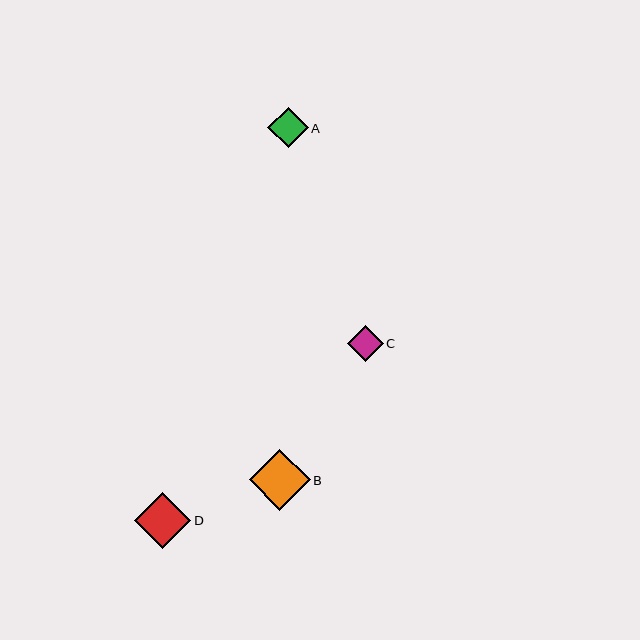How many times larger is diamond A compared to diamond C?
Diamond A is approximately 1.1 times the size of diamond C.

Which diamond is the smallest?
Diamond C is the smallest with a size of approximately 36 pixels.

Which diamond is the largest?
Diamond B is the largest with a size of approximately 61 pixels.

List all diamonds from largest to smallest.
From largest to smallest: B, D, A, C.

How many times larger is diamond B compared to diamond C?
Diamond B is approximately 1.7 times the size of diamond C.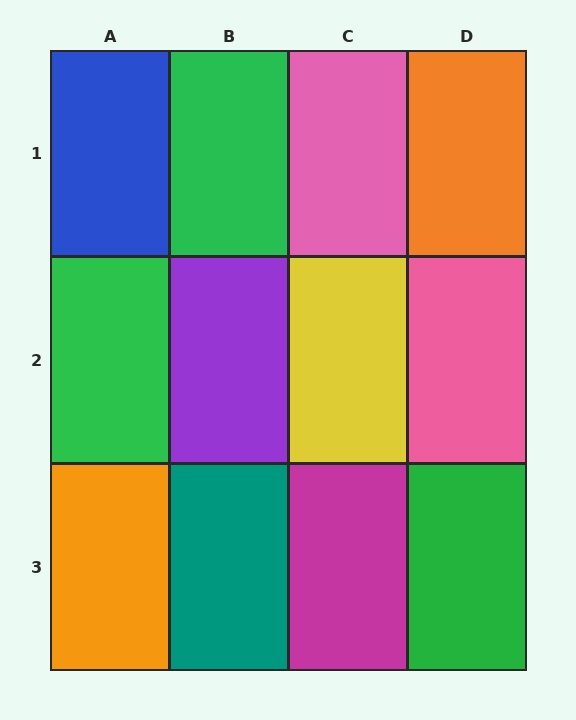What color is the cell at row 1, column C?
Pink.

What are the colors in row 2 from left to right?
Green, purple, yellow, pink.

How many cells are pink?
2 cells are pink.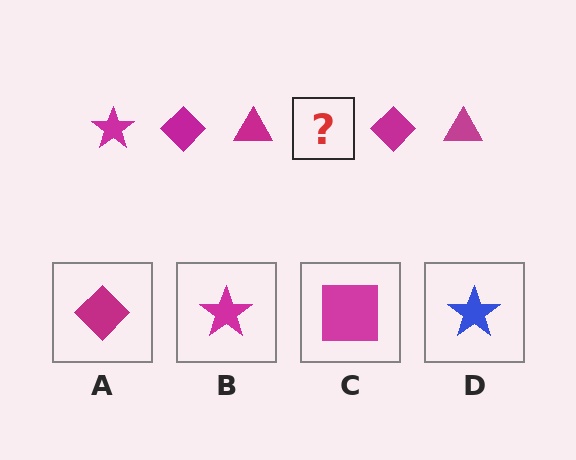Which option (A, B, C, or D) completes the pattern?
B.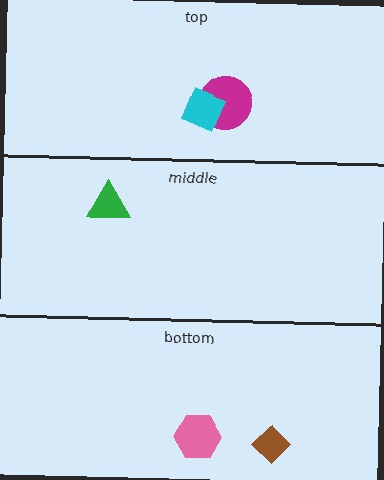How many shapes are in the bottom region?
2.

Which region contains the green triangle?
The middle region.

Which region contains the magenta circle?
The top region.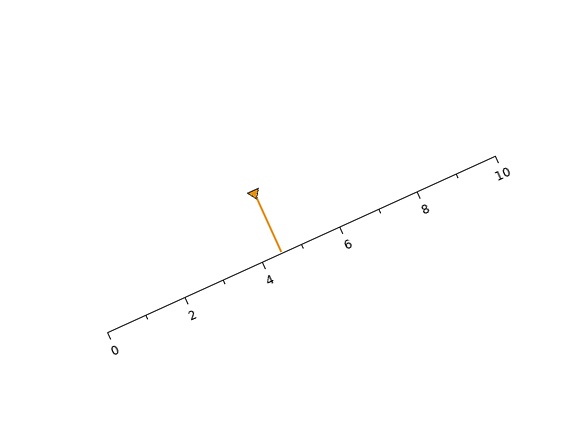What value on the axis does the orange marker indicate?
The marker indicates approximately 4.5.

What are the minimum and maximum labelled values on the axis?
The axis runs from 0 to 10.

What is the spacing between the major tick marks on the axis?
The major ticks are spaced 2 apart.